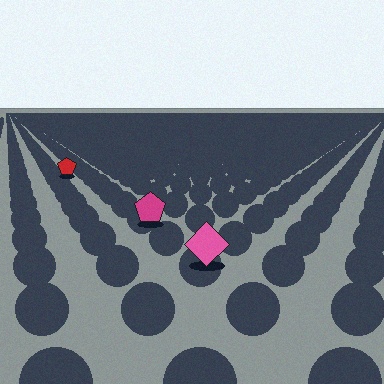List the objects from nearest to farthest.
From nearest to farthest: the pink diamond, the magenta pentagon, the red pentagon.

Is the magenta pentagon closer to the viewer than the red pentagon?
Yes. The magenta pentagon is closer — you can tell from the texture gradient: the ground texture is coarser near it.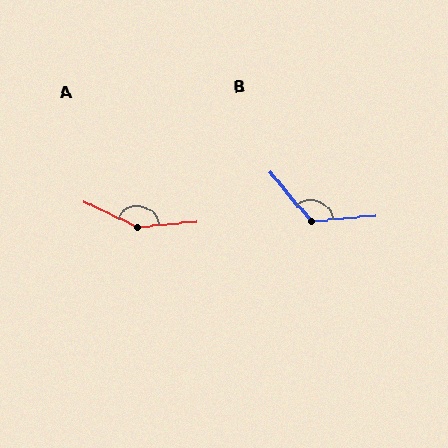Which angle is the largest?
A, at approximately 149 degrees.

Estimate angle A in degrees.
Approximately 149 degrees.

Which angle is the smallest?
B, at approximately 125 degrees.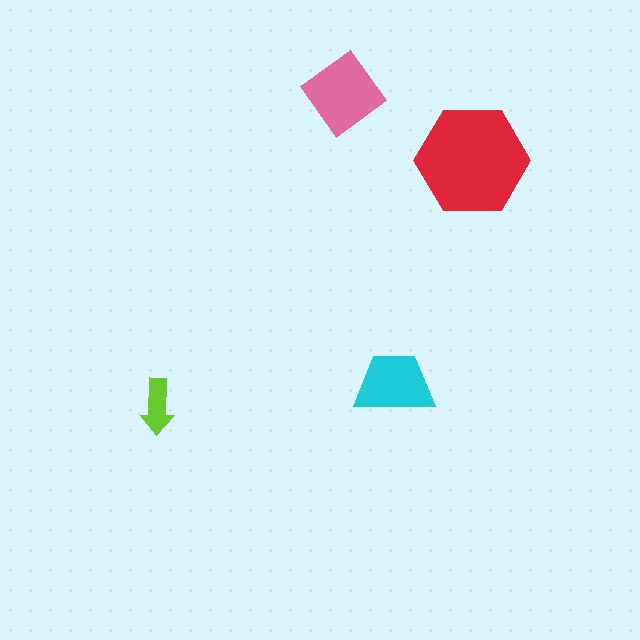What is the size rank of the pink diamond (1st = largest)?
2nd.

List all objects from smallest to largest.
The lime arrow, the cyan trapezoid, the pink diamond, the red hexagon.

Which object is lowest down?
The lime arrow is bottommost.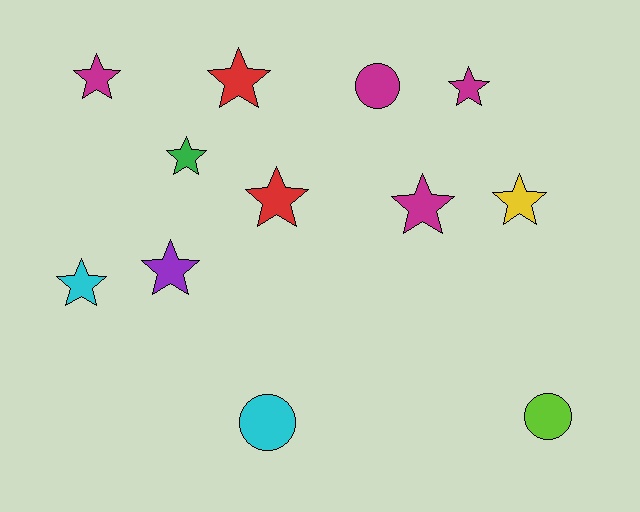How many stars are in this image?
There are 9 stars.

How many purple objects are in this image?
There is 1 purple object.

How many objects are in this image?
There are 12 objects.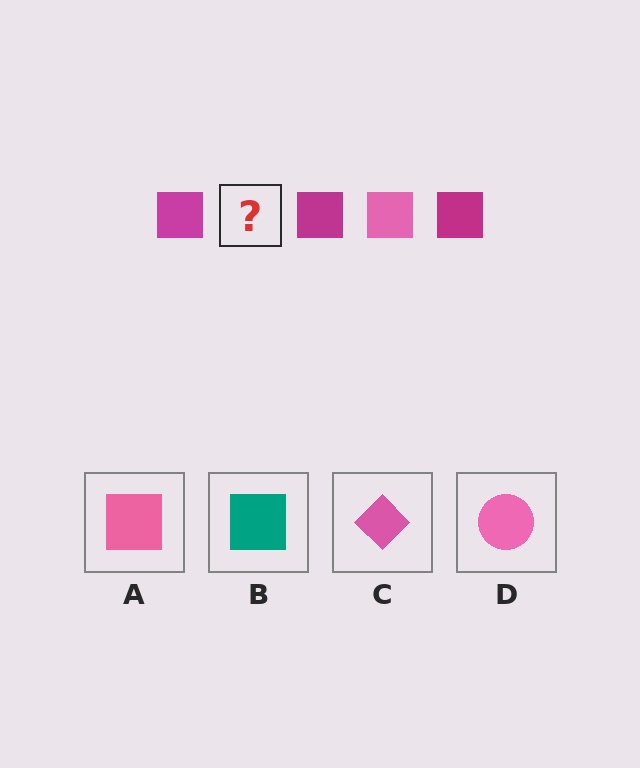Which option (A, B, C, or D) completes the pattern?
A.